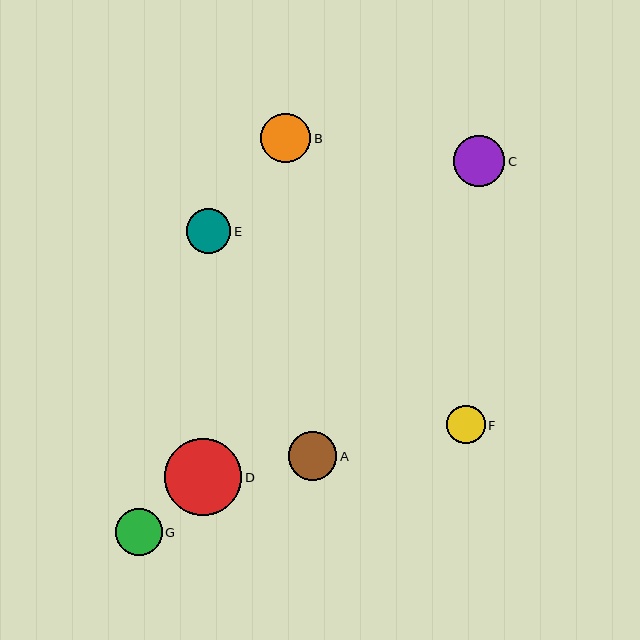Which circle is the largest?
Circle D is the largest with a size of approximately 78 pixels.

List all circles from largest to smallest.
From largest to smallest: D, C, B, A, G, E, F.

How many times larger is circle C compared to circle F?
Circle C is approximately 1.3 times the size of circle F.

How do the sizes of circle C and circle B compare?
Circle C and circle B are approximately the same size.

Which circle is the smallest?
Circle F is the smallest with a size of approximately 38 pixels.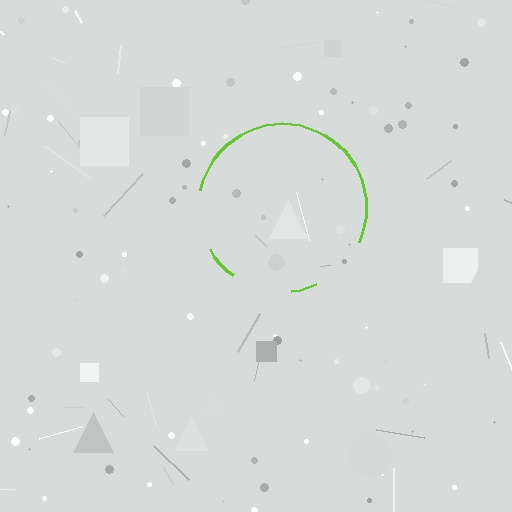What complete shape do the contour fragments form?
The contour fragments form a circle.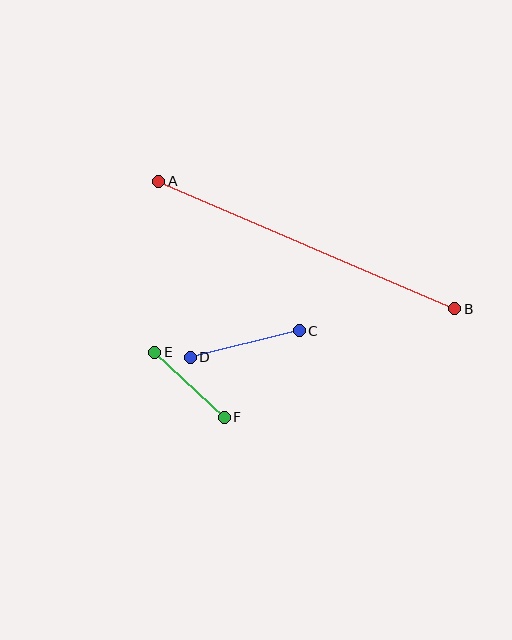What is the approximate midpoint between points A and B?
The midpoint is at approximately (307, 245) pixels.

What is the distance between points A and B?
The distance is approximately 322 pixels.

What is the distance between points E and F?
The distance is approximately 95 pixels.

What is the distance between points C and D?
The distance is approximately 112 pixels.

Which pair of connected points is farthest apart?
Points A and B are farthest apart.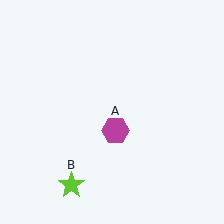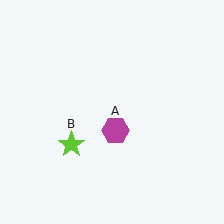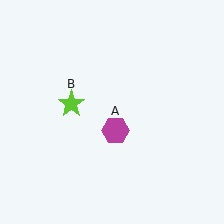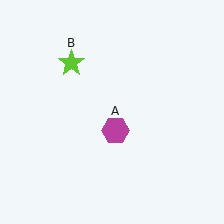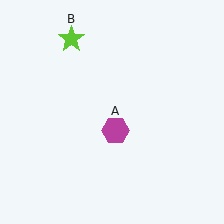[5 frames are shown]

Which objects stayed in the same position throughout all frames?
Magenta hexagon (object A) remained stationary.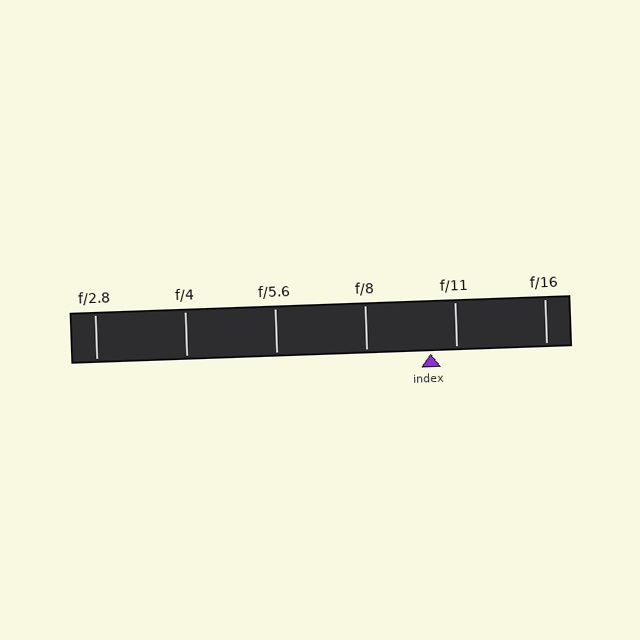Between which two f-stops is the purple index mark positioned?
The index mark is between f/8 and f/11.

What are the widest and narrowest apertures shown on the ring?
The widest aperture shown is f/2.8 and the narrowest is f/16.